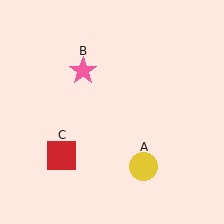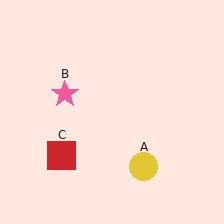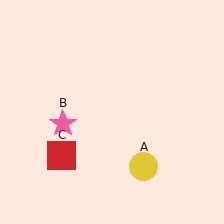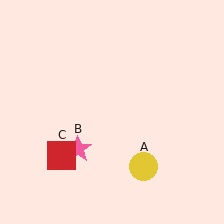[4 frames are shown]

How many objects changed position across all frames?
1 object changed position: pink star (object B).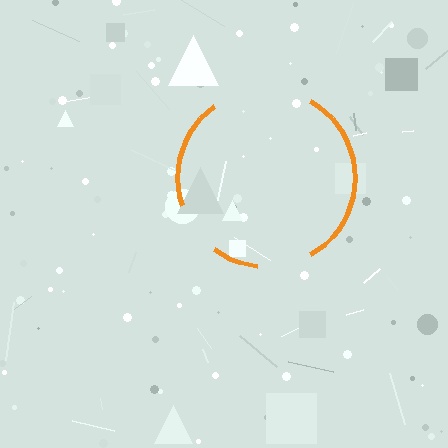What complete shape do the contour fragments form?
The contour fragments form a circle.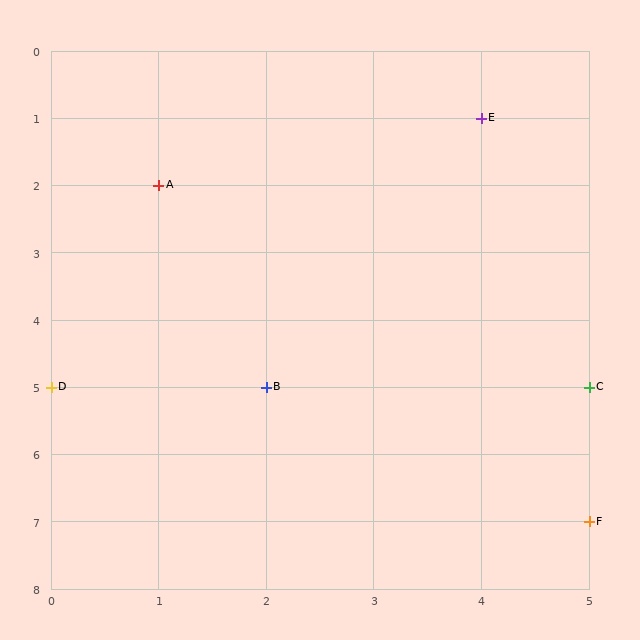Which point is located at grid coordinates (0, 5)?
Point D is at (0, 5).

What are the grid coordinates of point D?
Point D is at grid coordinates (0, 5).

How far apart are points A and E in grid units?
Points A and E are 3 columns and 1 row apart (about 3.2 grid units diagonally).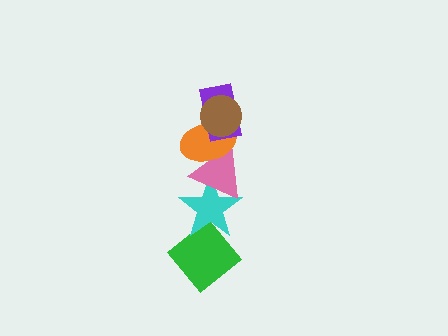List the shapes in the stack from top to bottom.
From top to bottom: the brown circle, the purple rectangle, the orange ellipse, the pink triangle, the cyan star, the green diamond.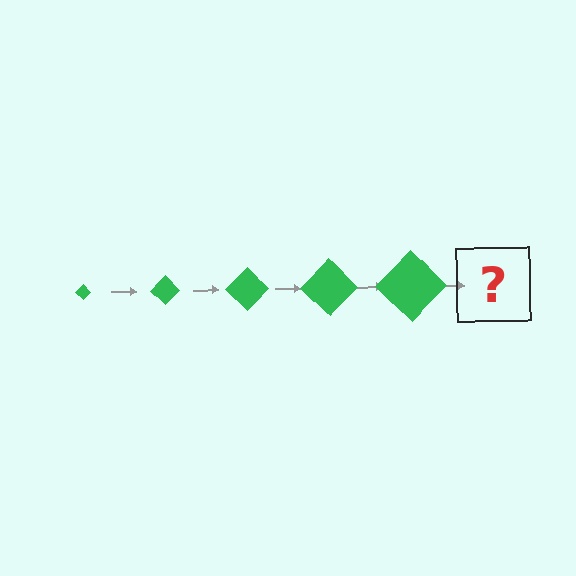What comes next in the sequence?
The next element should be a green diamond, larger than the previous one.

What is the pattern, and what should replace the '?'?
The pattern is that the diamond gets progressively larger each step. The '?' should be a green diamond, larger than the previous one.